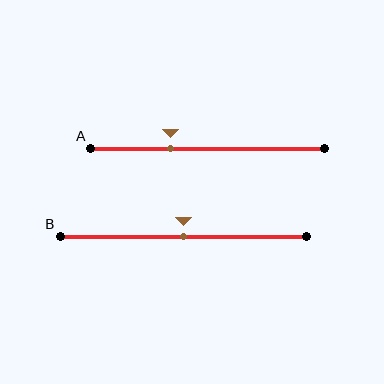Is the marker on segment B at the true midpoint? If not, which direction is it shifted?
Yes, the marker on segment B is at the true midpoint.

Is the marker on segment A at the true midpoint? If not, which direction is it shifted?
No, the marker on segment A is shifted to the left by about 16% of the segment length.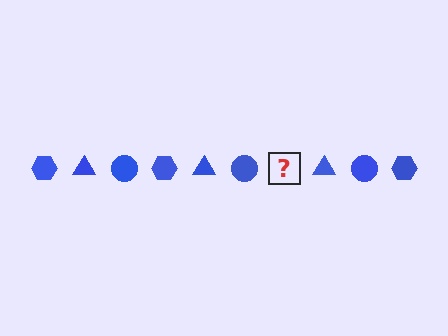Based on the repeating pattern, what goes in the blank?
The blank should be a blue hexagon.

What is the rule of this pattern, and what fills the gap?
The rule is that the pattern cycles through hexagon, triangle, circle shapes in blue. The gap should be filled with a blue hexagon.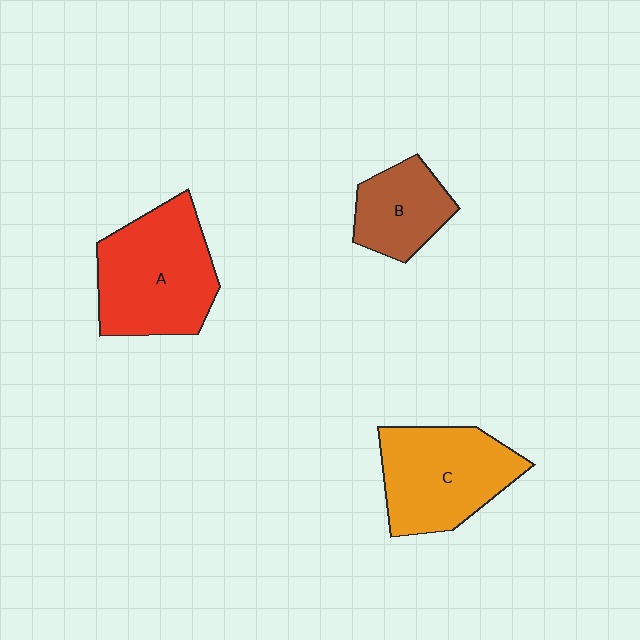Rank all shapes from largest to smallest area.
From largest to smallest: A (red), C (orange), B (brown).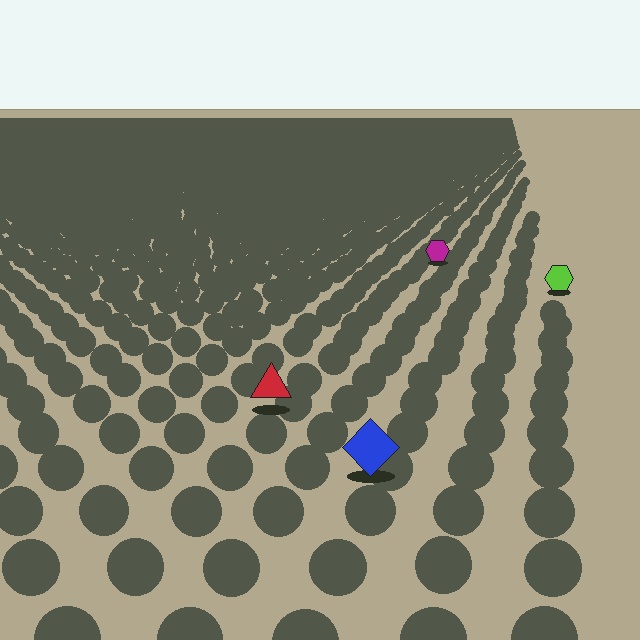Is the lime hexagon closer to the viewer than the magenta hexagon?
Yes. The lime hexagon is closer — you can tell from the texture gradient: the ground texture is coarser near it.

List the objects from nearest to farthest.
From nearest to farthest: the blue diamond, the red triangle, the lime hexagon, the magenta hexagon.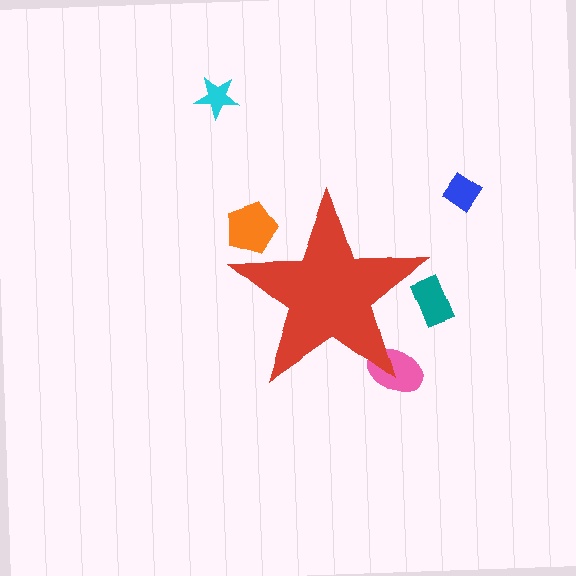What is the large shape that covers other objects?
A red star.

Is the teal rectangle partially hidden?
Yes, the teal rectangle is partially hidden behind the red star.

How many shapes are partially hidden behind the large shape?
3 shapes are partially hidden.